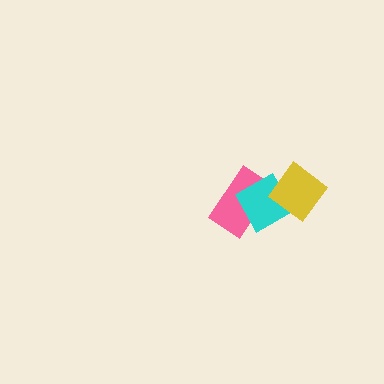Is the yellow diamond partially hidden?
No, no other shape covers it.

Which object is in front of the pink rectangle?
The cyan diamond is in front of the pink rectangle.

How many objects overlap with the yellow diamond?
1 object overlaps with the yellow diamond.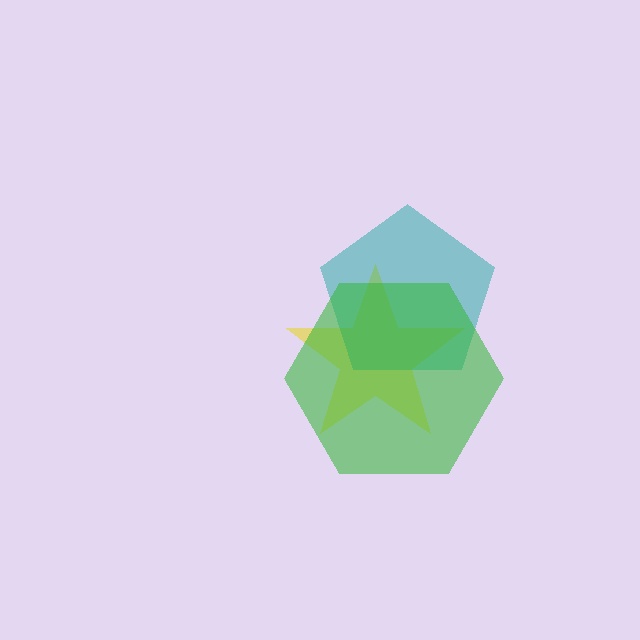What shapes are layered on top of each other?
The layered shapes are: a yellow star, a teal pentagon, a green hexagon.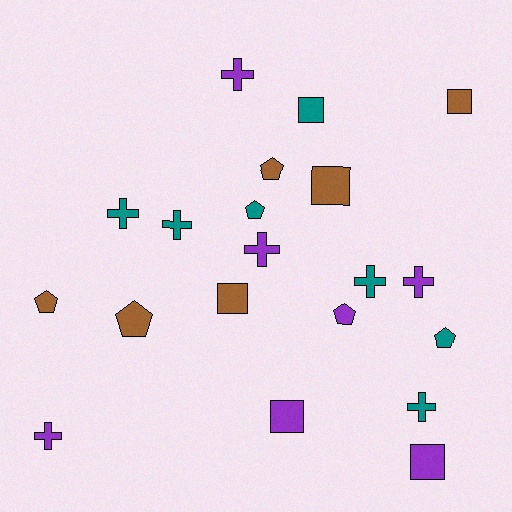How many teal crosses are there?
There are 4 teal crosses.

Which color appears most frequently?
Purple, with 7 objects.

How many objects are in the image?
There are 20 objects.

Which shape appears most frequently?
Cross, with 8 objects.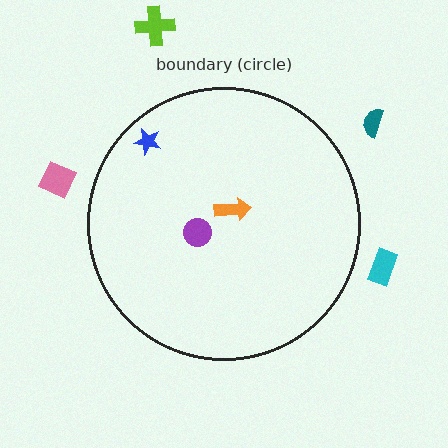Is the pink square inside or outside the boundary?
Outside.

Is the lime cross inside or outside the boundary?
Outside.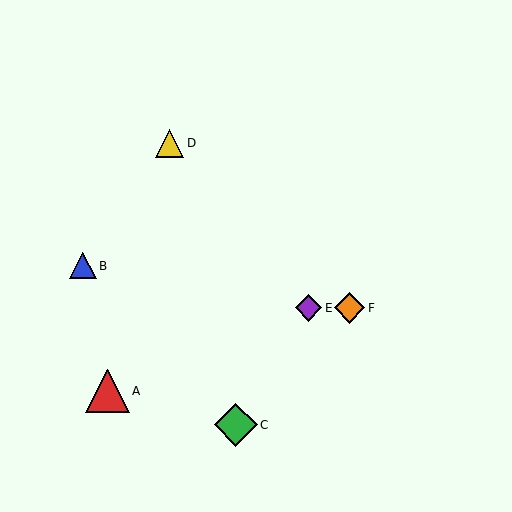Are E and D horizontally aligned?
No, E is at y≈308 and D is at y≈143.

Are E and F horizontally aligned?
Yes, both are at y≈308.